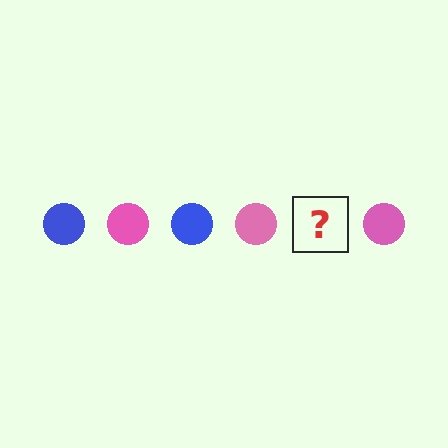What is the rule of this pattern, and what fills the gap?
The rule is that the pattern cycles through blue, pink circles. The gap should be filled with a blue circle.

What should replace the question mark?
The question mark should be replaced with a blue circle.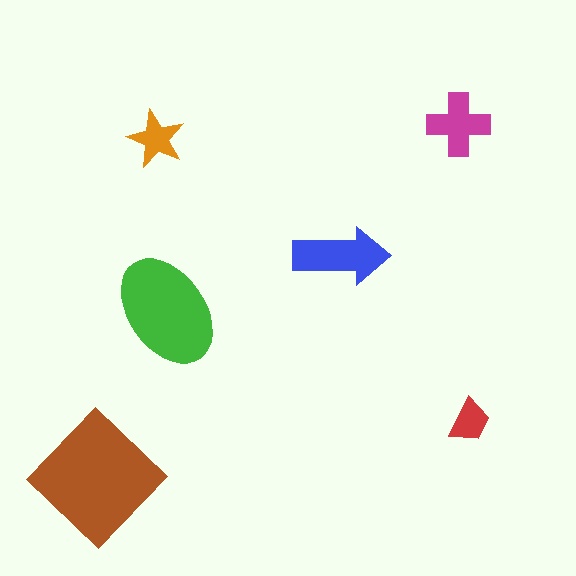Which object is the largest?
The brown diamond.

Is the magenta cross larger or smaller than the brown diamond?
Smaller.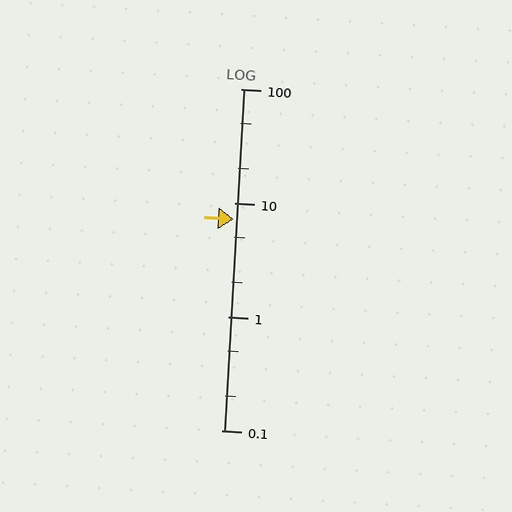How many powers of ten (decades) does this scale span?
The scale spans 3 decades, from 0.1 to 100.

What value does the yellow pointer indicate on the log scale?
The pointer indicates approximately 7.1.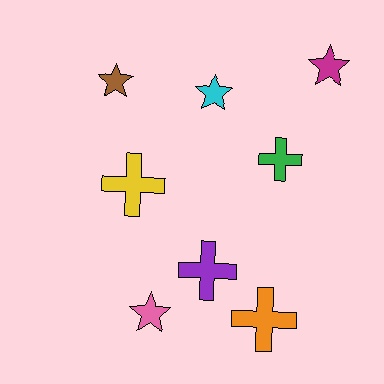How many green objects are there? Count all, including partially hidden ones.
There is 1 green object.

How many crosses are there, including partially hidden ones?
There are 4 crosses.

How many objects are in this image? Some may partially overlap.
There are 8 objects.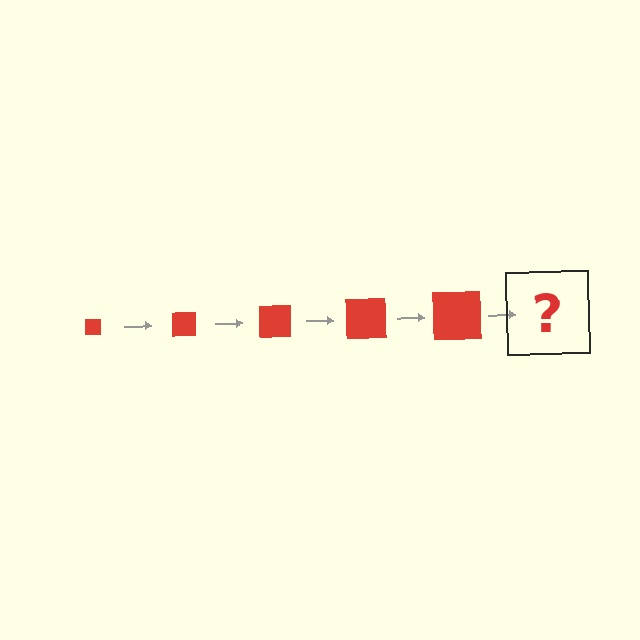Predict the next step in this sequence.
The next step is a red square, larger than the previous one.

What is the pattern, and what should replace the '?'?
The pattern is that the square gets progressively larger each step. The '?' should be a red square, larger than the previous one.